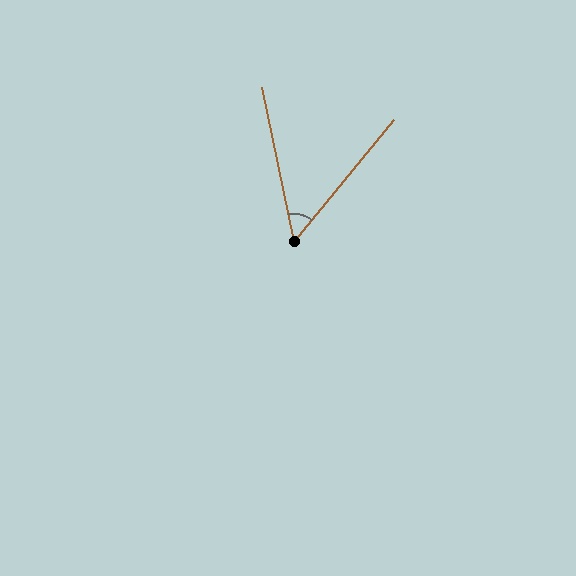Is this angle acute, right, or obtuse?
It is acute.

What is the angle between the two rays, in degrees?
Approximately 51 degrees.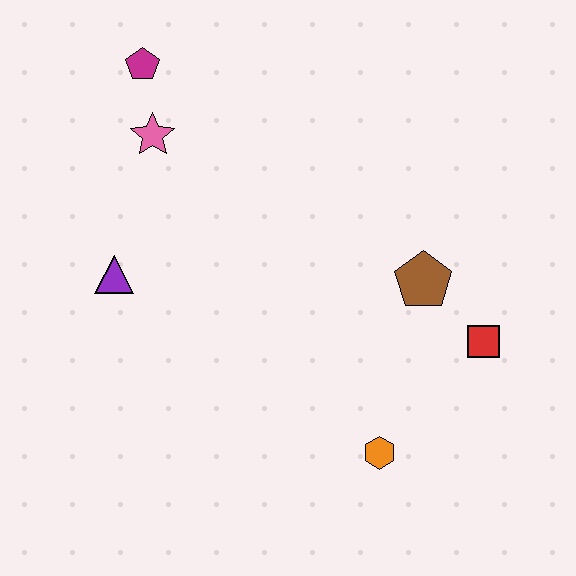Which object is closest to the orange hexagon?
The red square is closest to the orange hexagon.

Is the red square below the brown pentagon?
Yes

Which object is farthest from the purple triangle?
The red square is farthest from the purple triangle.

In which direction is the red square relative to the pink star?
The red square is to the right of the pink star.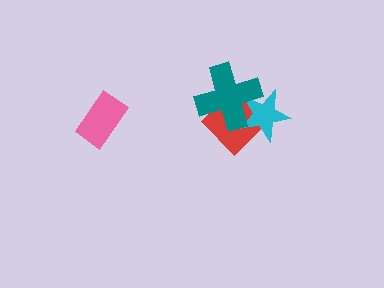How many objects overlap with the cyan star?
2 objects overlap with the cyan star.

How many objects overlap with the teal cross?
2 objects overlap with the teal cross.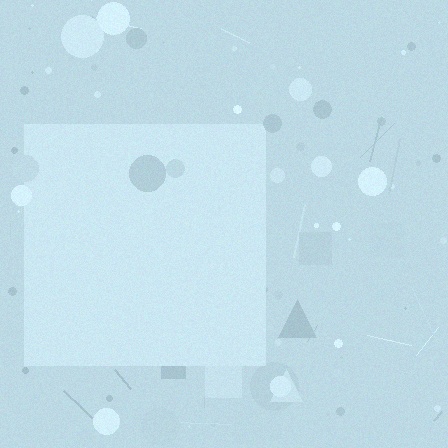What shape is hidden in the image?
A square is hidden in the image.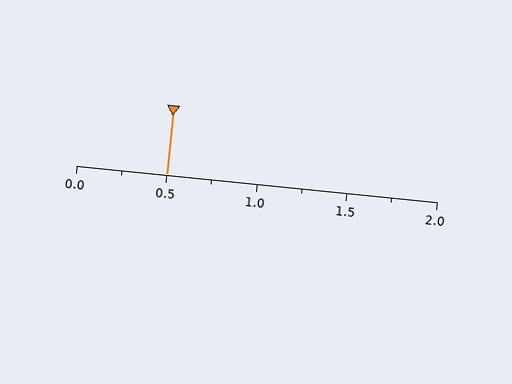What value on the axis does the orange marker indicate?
The marker indicates approximately 0.5.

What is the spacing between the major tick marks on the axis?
The major ticks are spaced 0.5 apart.